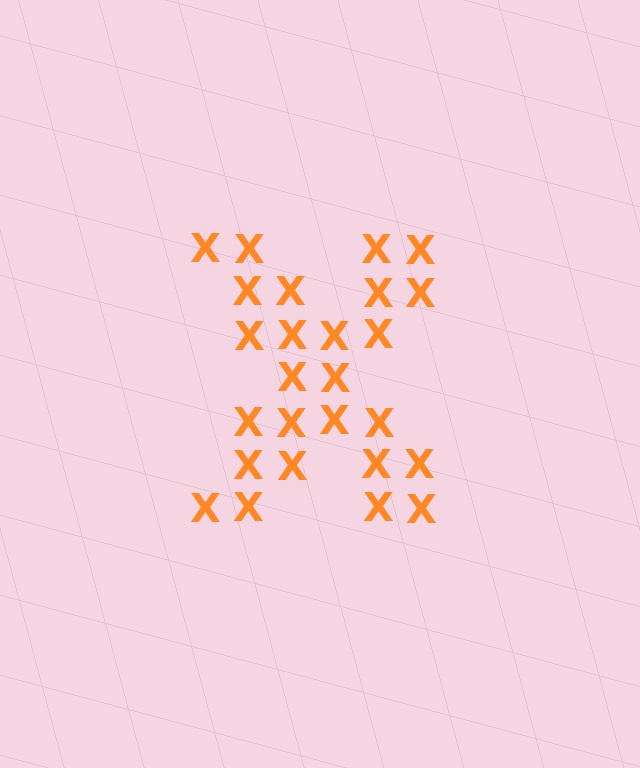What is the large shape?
The large shape is the letter X.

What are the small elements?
The small elements are letter X's.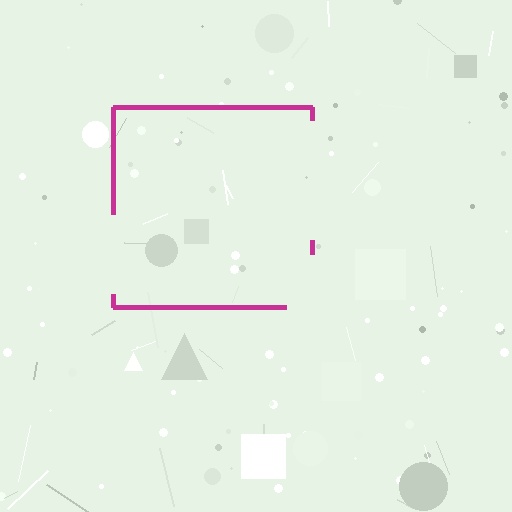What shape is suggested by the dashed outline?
The dashed outline suggests a square.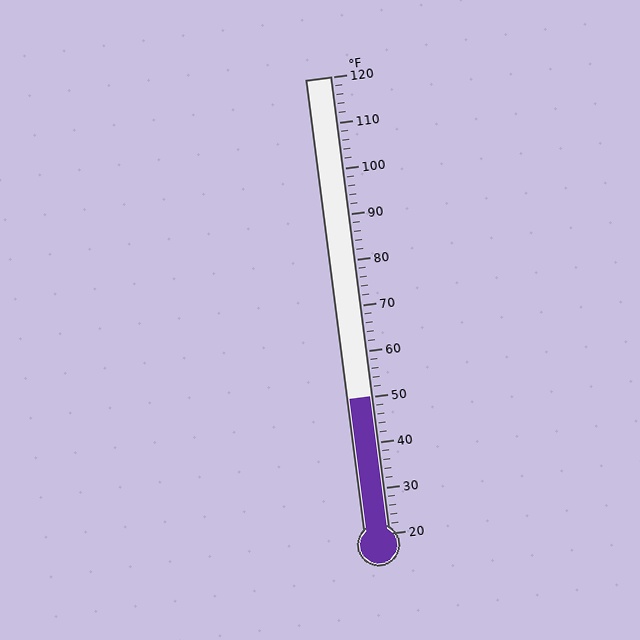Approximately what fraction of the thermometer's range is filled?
The thermometer is filled to approximately 30% of its range.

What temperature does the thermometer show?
The thermometer shows approximately 50°F.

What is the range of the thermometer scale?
The thermometer scale ranges from 20°F to 120°F.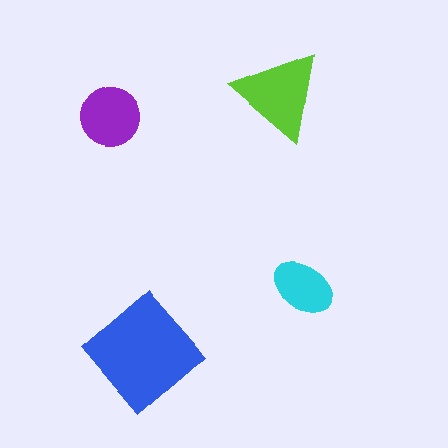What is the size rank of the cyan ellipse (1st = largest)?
4th.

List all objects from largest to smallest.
The blue diamond, the lime triangle, the purple circle, the cyan ellipse.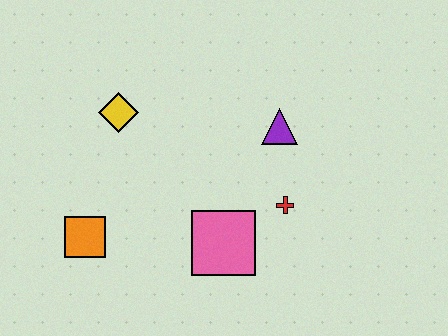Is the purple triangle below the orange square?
No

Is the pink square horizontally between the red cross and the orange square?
Yes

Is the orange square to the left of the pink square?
Yes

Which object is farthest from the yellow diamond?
The red cross is farthest from the yellow diamond.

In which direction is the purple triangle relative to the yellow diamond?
The purple triangle is to the right of the yellow diamond.